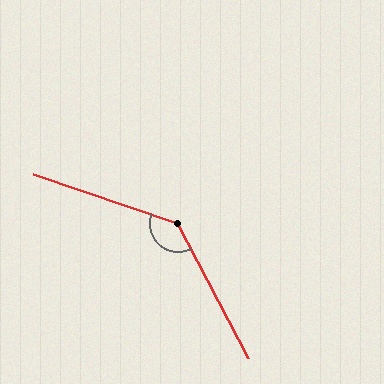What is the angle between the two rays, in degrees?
Approximately 137 degrees.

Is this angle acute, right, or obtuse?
It is obtuse.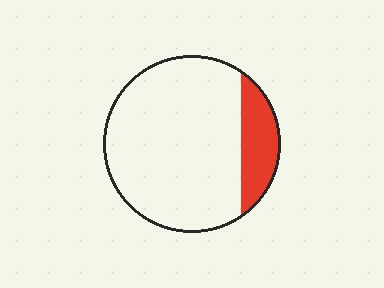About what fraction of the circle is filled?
About one sixth (1/6).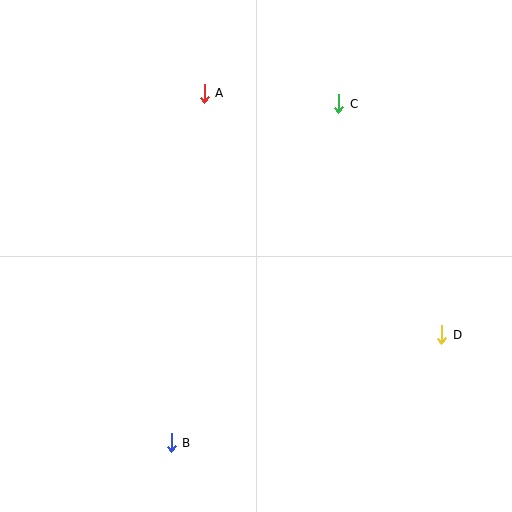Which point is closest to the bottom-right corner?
Point D is closest to the bottom-right corner.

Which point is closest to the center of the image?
Point A at (204, 93) is closest to the center.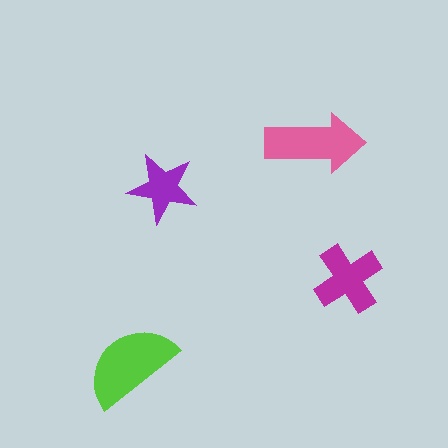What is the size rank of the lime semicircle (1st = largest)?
1st.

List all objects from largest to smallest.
The lime semicircle, the pink arrow, the magenta cross, the purple star.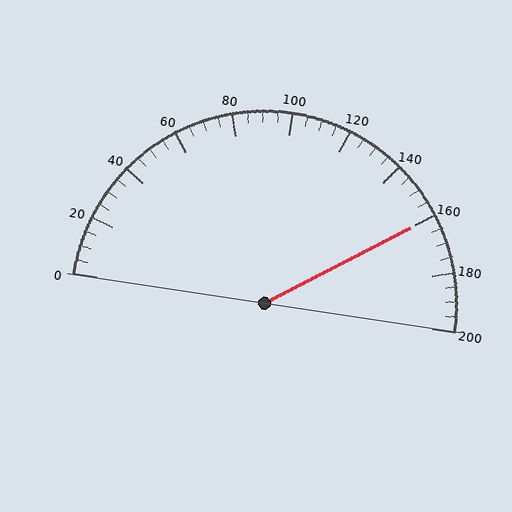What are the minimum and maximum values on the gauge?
The gauge ranges from 0 to 200.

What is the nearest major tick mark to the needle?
The nearest major tick mark is 160.